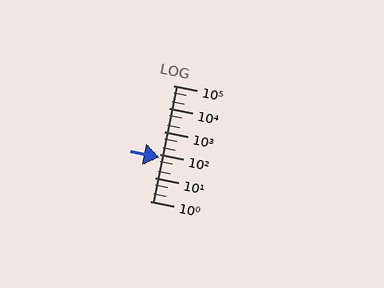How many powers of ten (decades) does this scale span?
The scale spans 5 decades, from 1 to 100000.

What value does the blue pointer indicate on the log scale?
The pointer indicates approximately 76.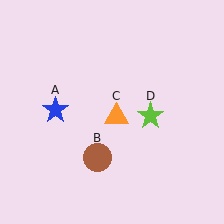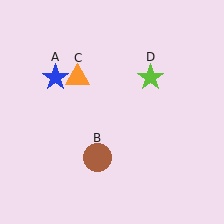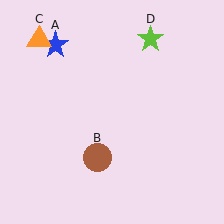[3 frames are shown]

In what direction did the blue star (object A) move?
The blue star (object A) moved up.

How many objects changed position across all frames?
3 objects changed position: blue star (object A), orange triangle (object C), lime star (object D).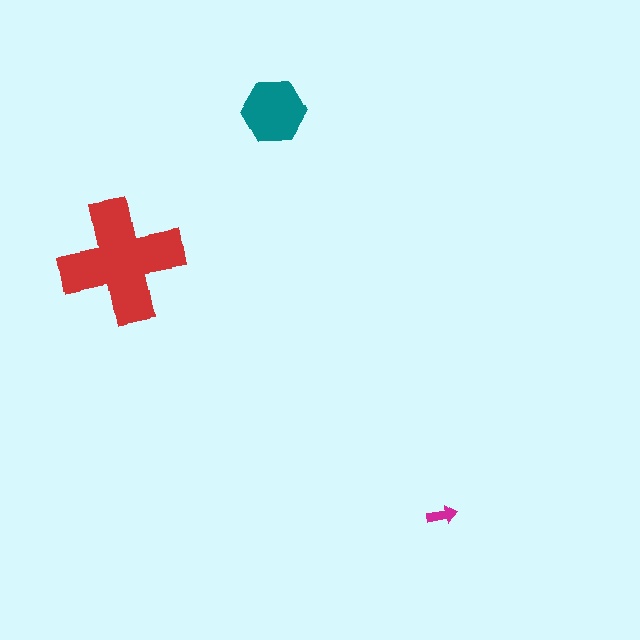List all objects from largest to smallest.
The red cross, the teal hexagon, the magenta arrow.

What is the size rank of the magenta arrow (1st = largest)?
3rd.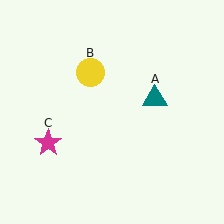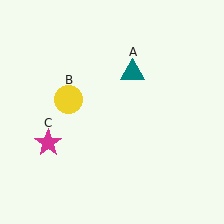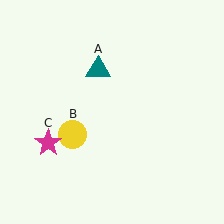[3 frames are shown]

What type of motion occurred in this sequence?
The teal triangle (object A), yellow circle (object B) rotated counterclockwise around the center of the scene.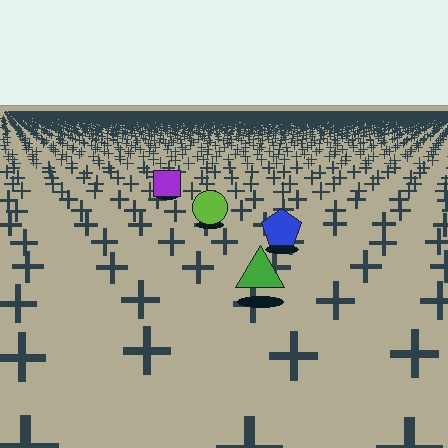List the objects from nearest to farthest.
From nearest to farthest: the green triangle, the blue pentagon, the lime circle, the purple square.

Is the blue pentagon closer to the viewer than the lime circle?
Yes. The blue pentagon is closer — you can tell from the texture gradient: the ground texture is coarser near it.